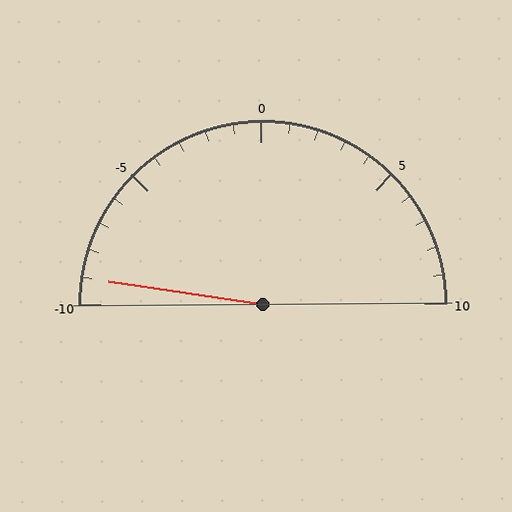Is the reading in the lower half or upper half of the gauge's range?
The reading is in the lower half of the range (-10 to 10).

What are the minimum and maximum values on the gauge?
The gauge ranges from -10 to 10.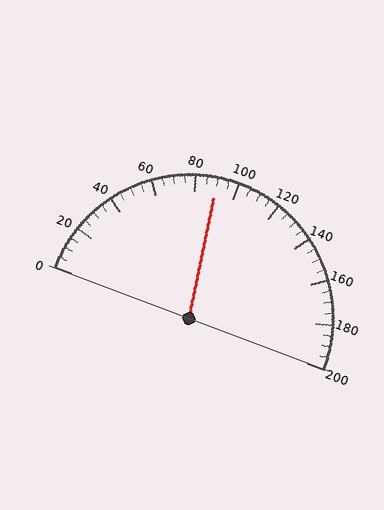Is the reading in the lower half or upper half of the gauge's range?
The reading is in the lower half of the range (0 to 200).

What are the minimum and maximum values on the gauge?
The gauge ranges from 0 to 200.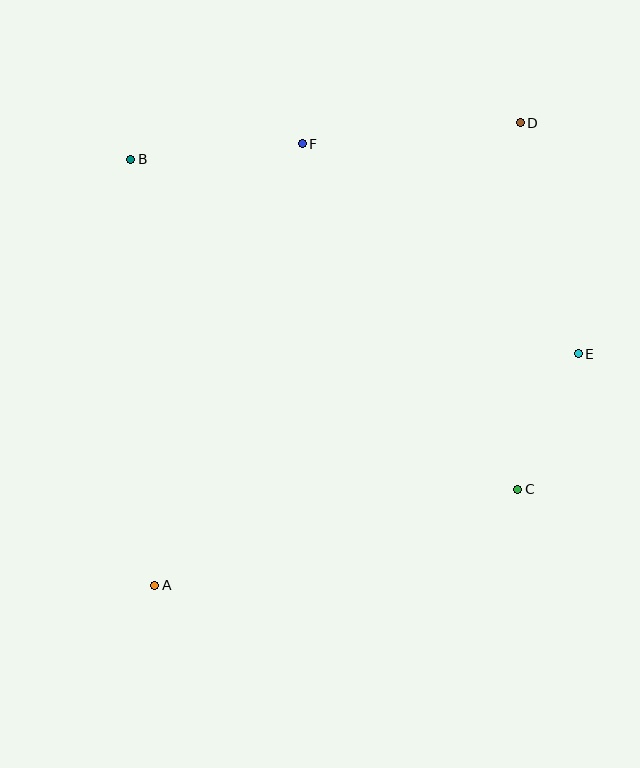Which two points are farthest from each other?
Points A and D are farthest from each other.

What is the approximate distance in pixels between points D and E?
The distance between D and E is approximately 238 pixels.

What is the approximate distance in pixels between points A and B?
The distance between A and B is approximately 427 pixels.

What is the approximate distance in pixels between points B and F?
The distance between B and F is approximately 172 pixels.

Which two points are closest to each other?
Points C and E are closest to each other.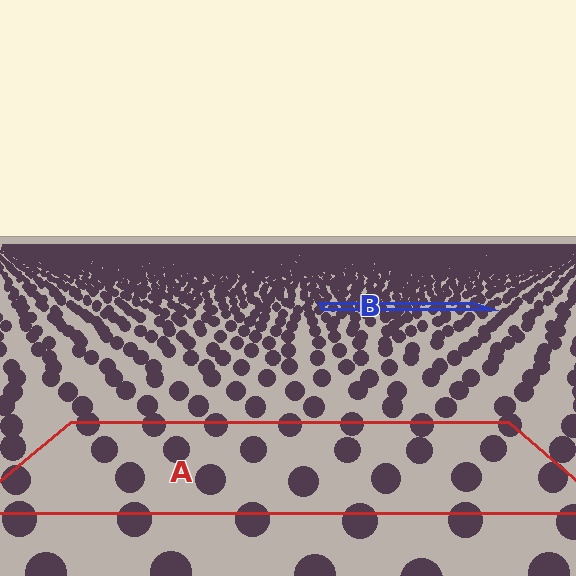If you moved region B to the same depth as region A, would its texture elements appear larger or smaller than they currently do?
They would appear larger. At a closer depth, the same texture elements are projected at a bigger on-screen size.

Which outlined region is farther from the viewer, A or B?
Region B is farther from the viewer — the texture elements inside it appear smaller and more densely packed.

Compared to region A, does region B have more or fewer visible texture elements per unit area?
Region B has more texture elements per unit area — they are packed more densely because it is farther away.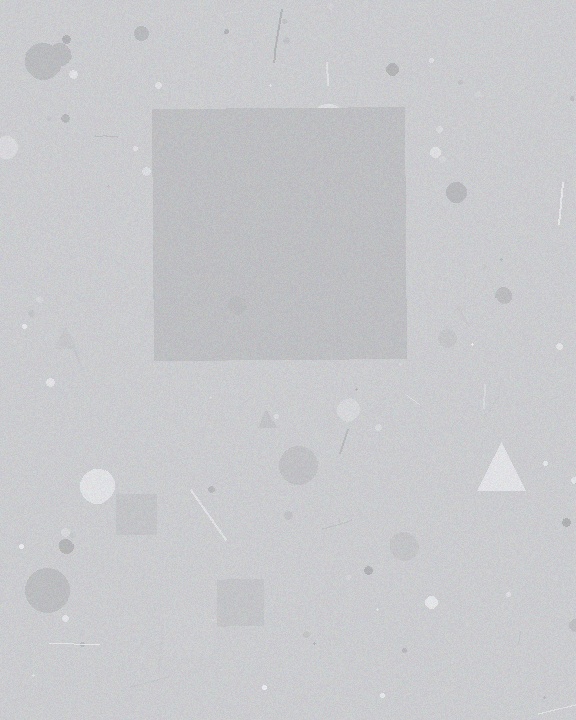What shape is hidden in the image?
A square is hidden in the image.